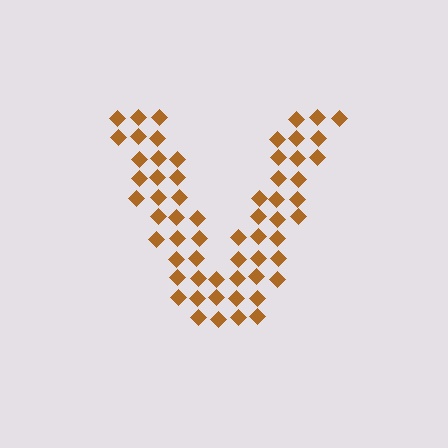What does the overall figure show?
The overall figure shows the letter V.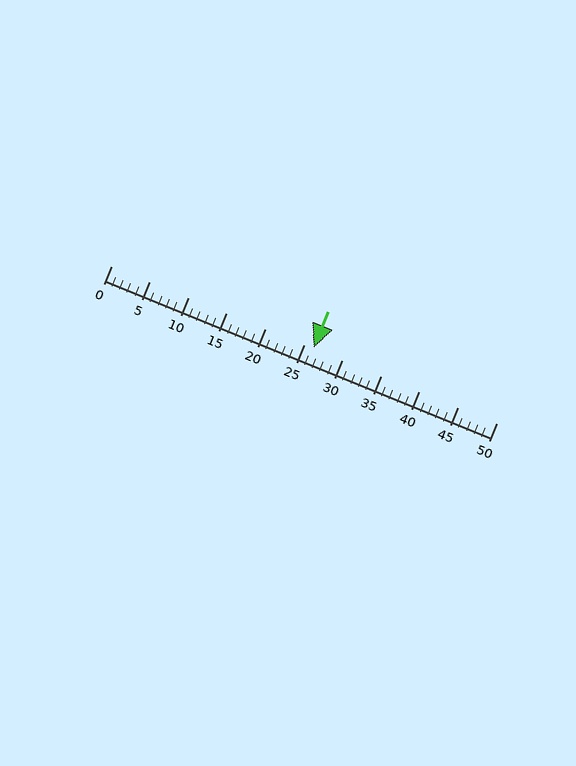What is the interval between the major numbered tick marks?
The major tick marks are spaced 5 units apart.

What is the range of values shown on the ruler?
The ruler shows values from 0 to 50.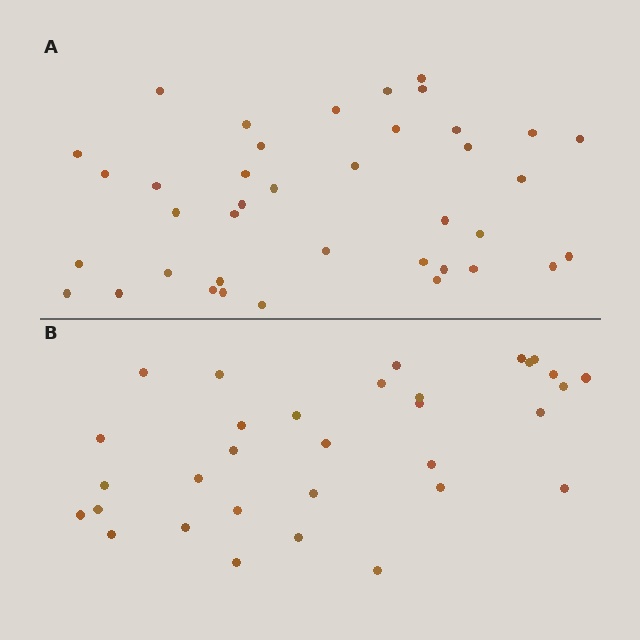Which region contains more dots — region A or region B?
Region A (the top region) has more dots.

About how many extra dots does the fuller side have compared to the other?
Region A has roughly 8 or so more dots than region B.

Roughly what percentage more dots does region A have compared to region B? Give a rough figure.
About 20% more.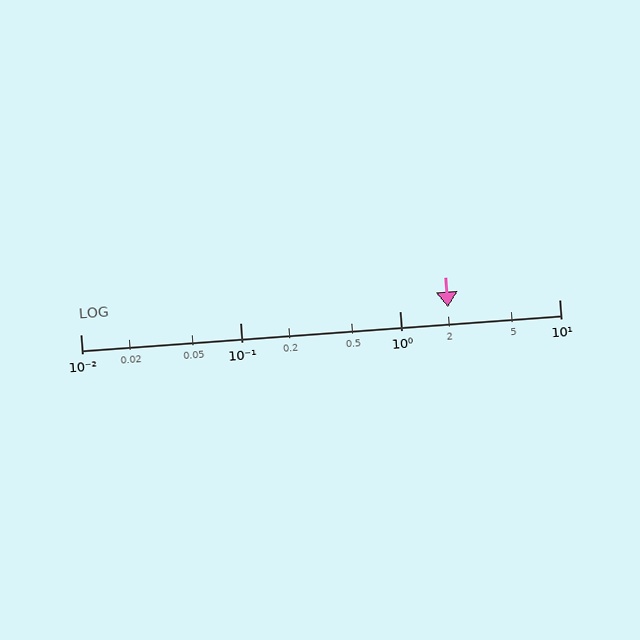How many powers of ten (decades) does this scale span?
The scale spans 3 decades, from 0.01 to 10.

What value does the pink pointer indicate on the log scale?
The pointer indicates approximately 2.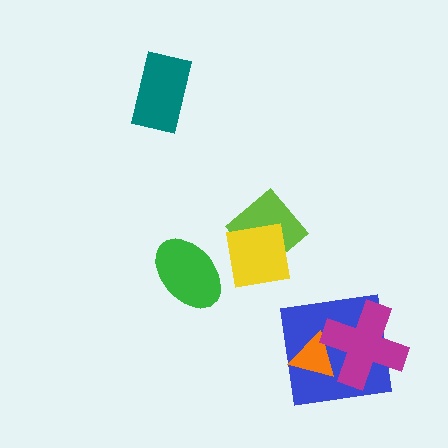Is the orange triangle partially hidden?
Yes, it is partially covered by another shape.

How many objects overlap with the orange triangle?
2 objects overlap with the orange triangle.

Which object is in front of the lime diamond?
The yellow square is in front of the lime diamond.